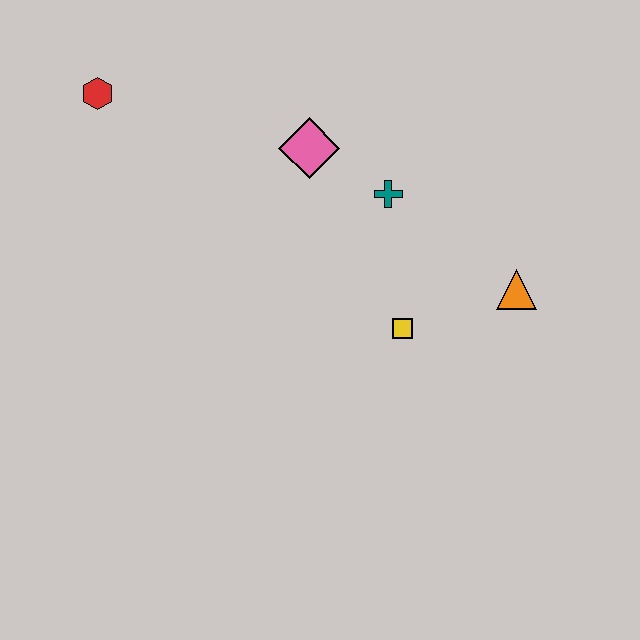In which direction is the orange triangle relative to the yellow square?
The orange triangle is to the right of the yellow square.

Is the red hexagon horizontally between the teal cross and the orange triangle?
No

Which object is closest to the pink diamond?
The teal cross is closest to the pink diamond.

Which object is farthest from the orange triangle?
The red hexagon is farthest from the orange triangle.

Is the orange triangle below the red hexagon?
Yes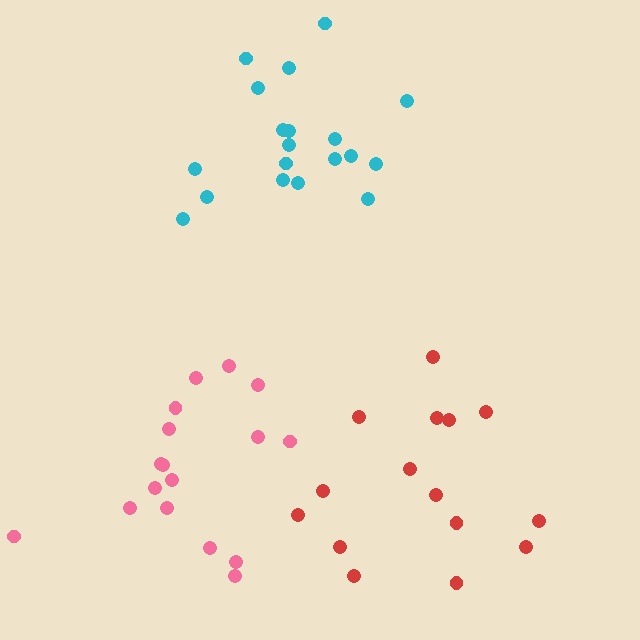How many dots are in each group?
Group 1: 17 dots, Group 2: 15 dots, Group 3: 19 dots (51 total).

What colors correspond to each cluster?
The clusters are colored: pink, red, cyan.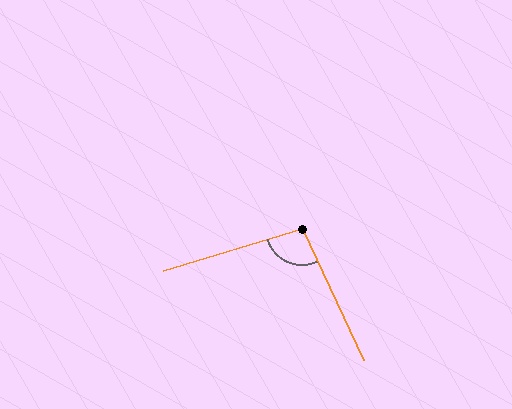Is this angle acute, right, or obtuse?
It is obtuse.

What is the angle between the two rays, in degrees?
Approximately 98 degrees.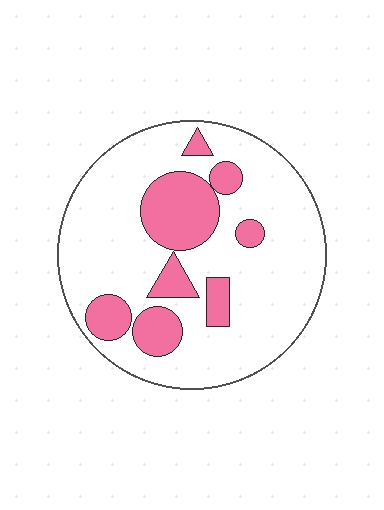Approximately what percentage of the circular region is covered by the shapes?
Approximately 25%.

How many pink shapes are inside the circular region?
8.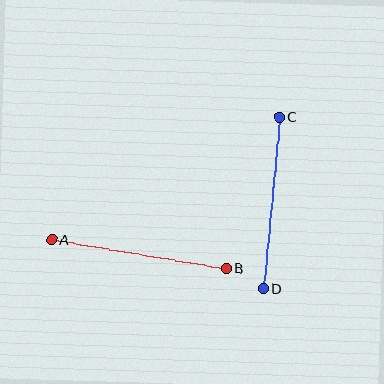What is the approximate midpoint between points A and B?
The midpoint is at approximately (139, 254) pixels.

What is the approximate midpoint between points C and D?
The midpoint is at approximately (271, 203) pixels.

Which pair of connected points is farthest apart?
Points A and B are farthest apart.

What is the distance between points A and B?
The distance is approximately 176 pixels.